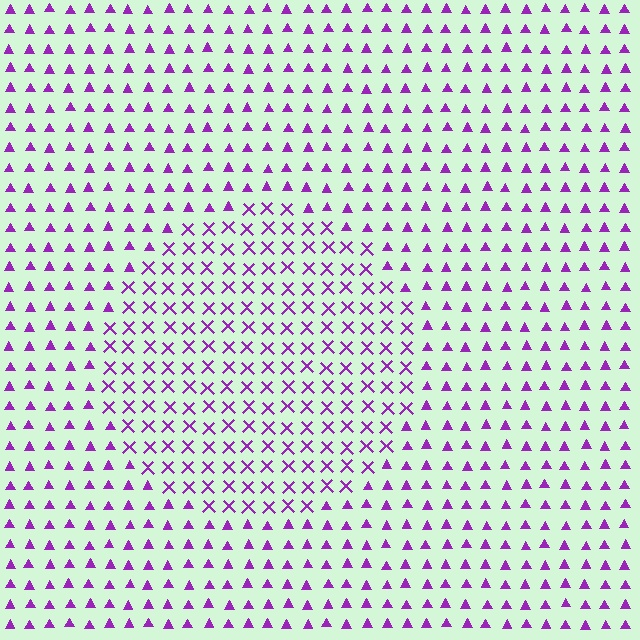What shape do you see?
I see a circle.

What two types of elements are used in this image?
The image uses X marks inside the circle region and triangles outside it.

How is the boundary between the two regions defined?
The boundary is defined by a change in element shape: X marks inside vs. triangles outside. All elements share the same color and spacing.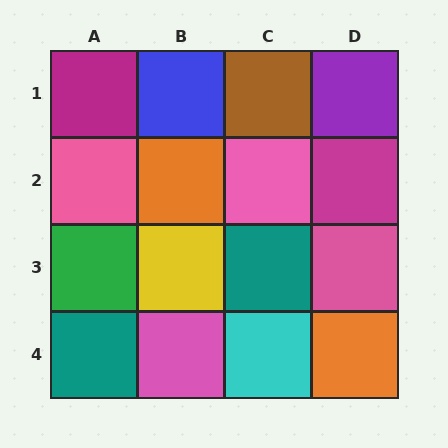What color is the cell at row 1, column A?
Magenta.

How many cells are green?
1 cell is green.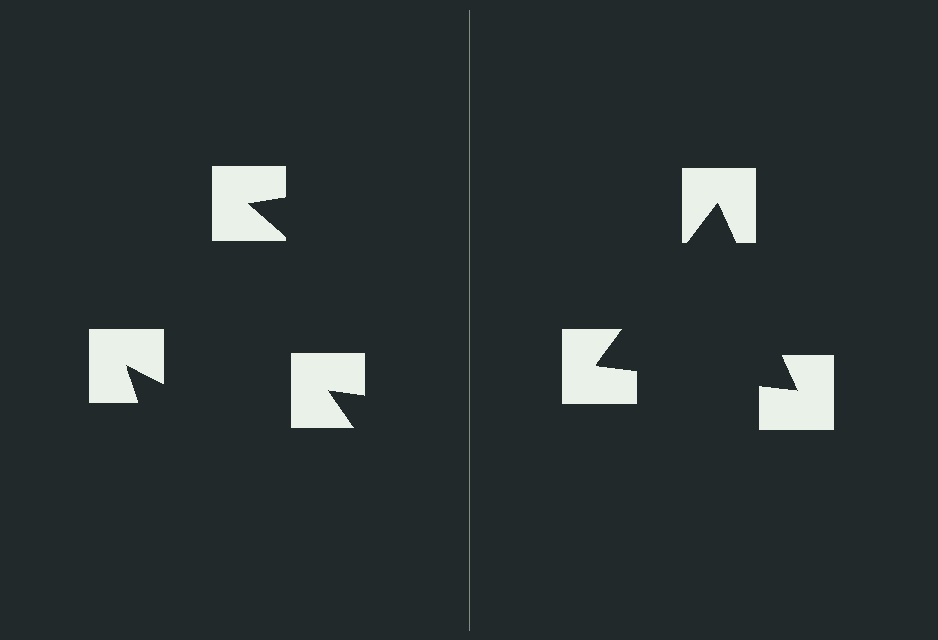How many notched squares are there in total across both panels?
6 — 3 on each side.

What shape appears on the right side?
An illusory triangle.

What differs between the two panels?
The notched squares are positioned identically on both sides; only the wedge orientations differ. On the right they align to a triangle; on the left they are misaligned.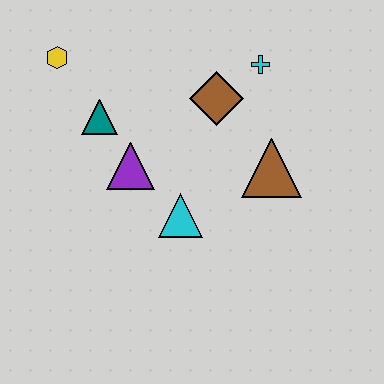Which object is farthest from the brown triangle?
The yellow hexagon is farthest from the brown triangle.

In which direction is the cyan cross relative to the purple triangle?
The cyan cross is to the right of the purple triangle.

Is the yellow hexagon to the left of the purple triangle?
Yes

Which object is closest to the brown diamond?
The cyan cross is closest to the brown diamond.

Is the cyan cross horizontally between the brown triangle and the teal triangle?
Yes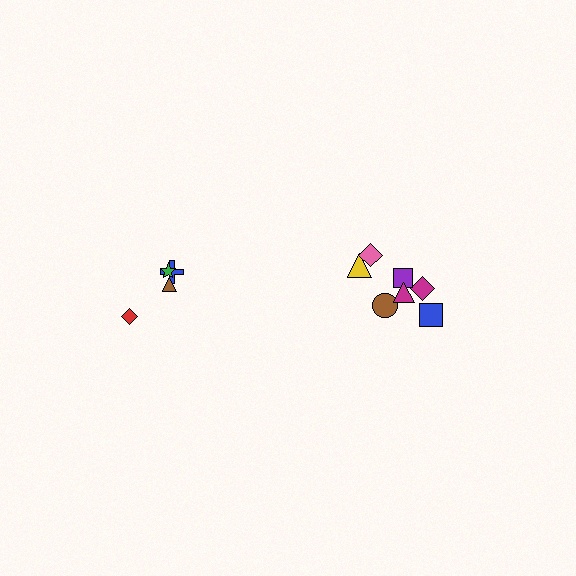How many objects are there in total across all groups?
There are 11 objects.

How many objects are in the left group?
There are 4 objects.